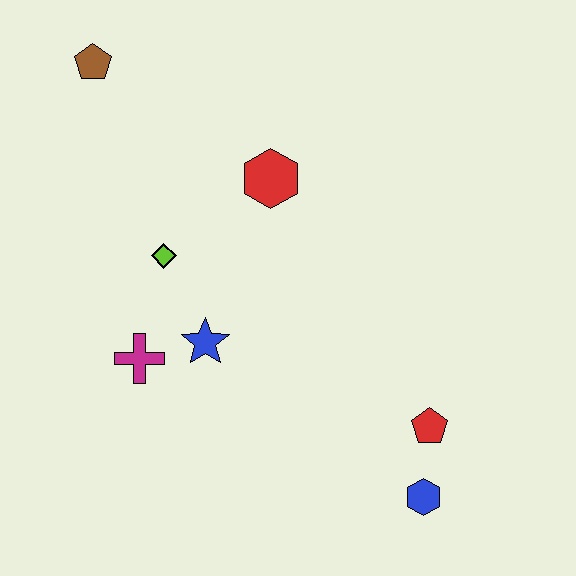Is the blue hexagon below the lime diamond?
Yes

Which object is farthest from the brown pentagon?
The blue hexagon is farthest from the brown pentagon.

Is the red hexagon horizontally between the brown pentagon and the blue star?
No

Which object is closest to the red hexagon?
The lime diamond is closest to the red hexagon.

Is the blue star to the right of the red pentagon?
No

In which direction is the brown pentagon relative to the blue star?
The brown pentagon is above the blue star.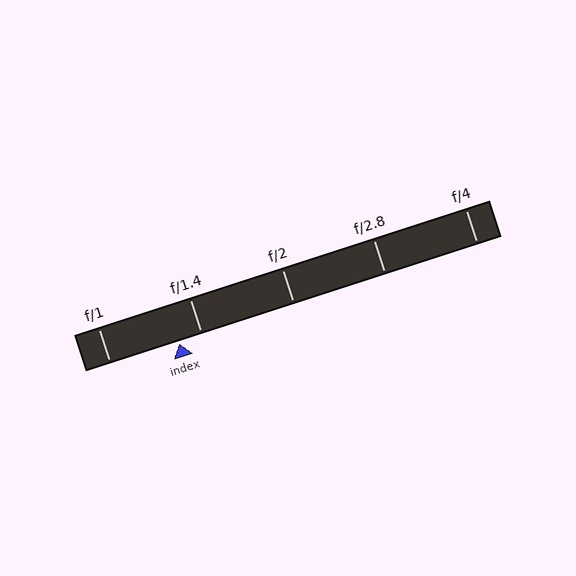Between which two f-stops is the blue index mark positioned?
The index mark is between f/1 and f/1.4.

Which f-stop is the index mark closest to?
The index mark is closest to f/1.4.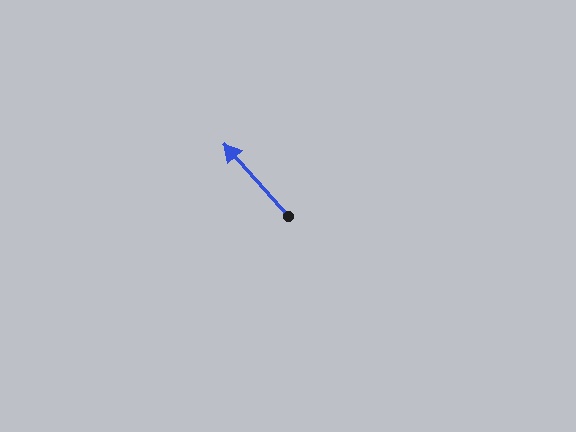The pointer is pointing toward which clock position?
Roughly 11 o'clock.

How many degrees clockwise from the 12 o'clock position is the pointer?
Approximately 318 degrees.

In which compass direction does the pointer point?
Northwest.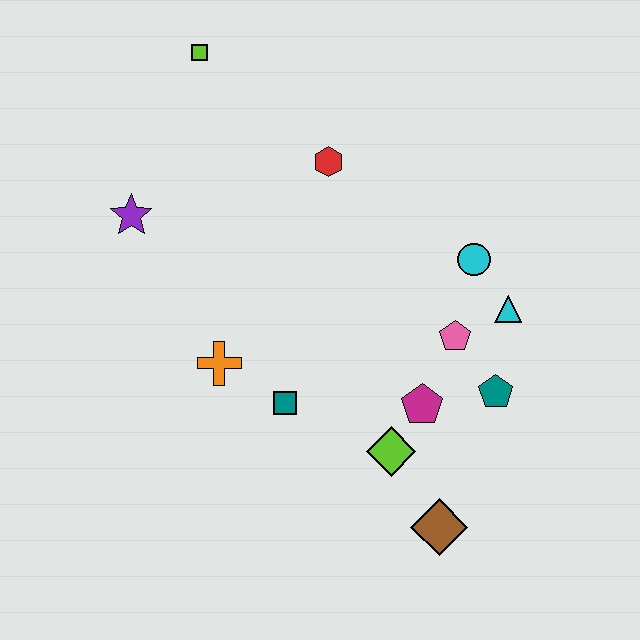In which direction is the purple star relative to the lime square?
The purple star is below the lime square.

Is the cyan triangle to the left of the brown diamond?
No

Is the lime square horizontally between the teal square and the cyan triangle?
No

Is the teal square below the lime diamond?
No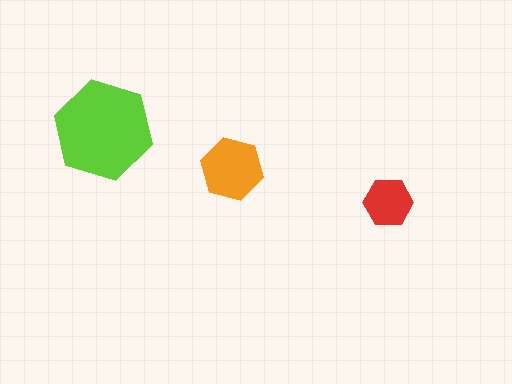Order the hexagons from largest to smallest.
the lime one, the orange one, the red one.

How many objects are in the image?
There are 3 objects in the image.